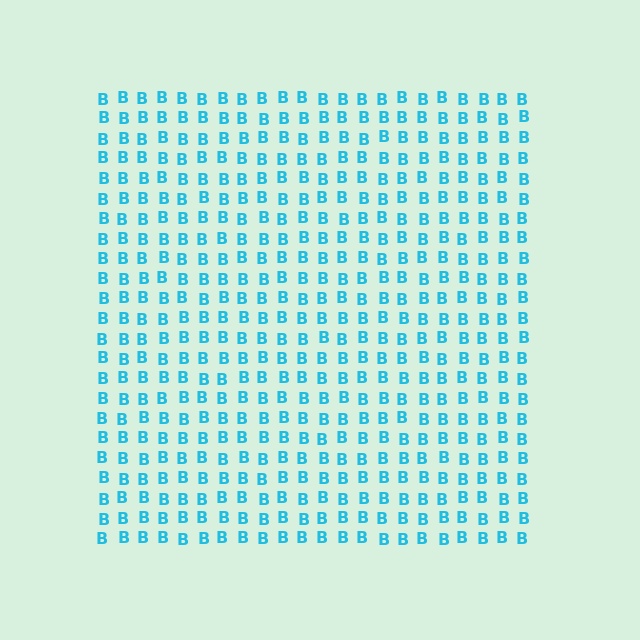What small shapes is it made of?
It is made of small letter B's.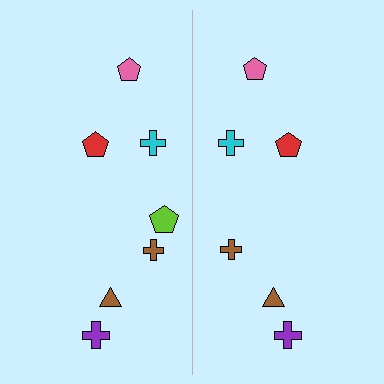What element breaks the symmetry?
A lime pentagon is missing from the right side.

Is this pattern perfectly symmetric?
No, the pattern is not perfectly symmetric. A lime pentagon is missing from the right side.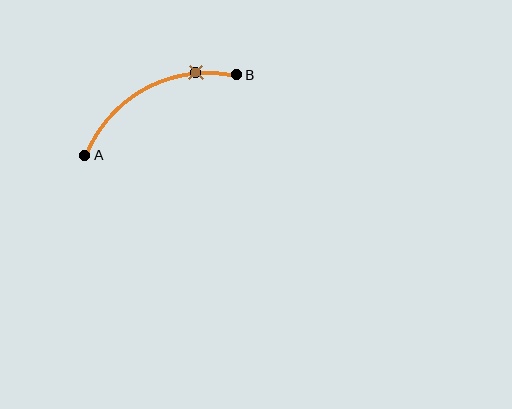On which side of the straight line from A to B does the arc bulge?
The arc bulges above the straight line connecting A and B.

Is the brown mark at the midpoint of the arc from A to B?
No. The brown mark lies on the arc but is closer to endpoint B. The arc midpoint would be at the point on the curve equidistant along the arc from both A and B.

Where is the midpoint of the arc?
The arc midpoint is the point on the curve farthest from the straight line joining A and B. It sits above that line.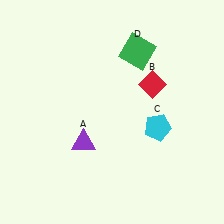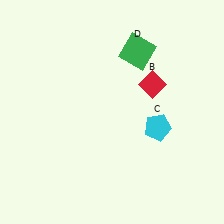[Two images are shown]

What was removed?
The purple triangle (A) was removed in Image 2.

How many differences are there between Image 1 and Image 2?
There is 1 difference between the two images.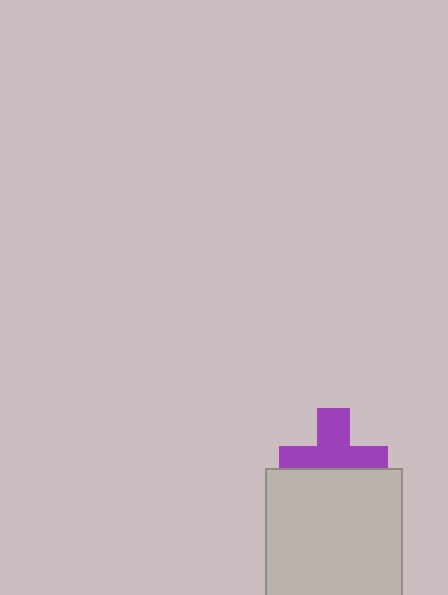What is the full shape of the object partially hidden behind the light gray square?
The partially hidden object is a purple cross.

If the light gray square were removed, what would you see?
You would see the complete purple cross.